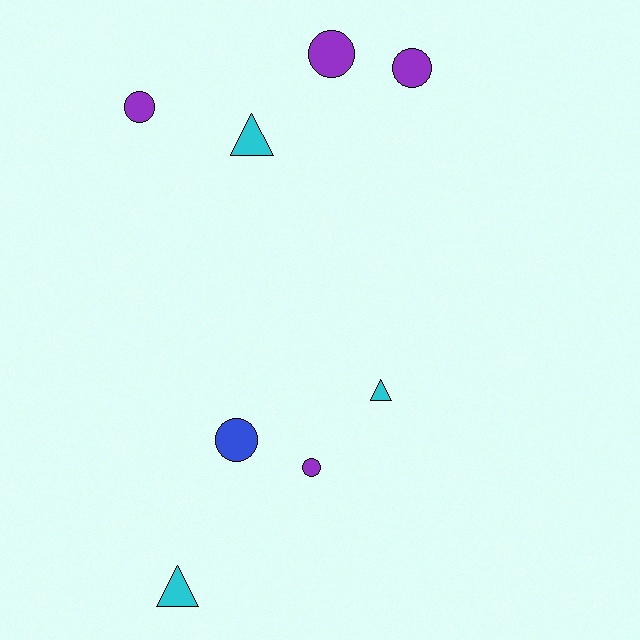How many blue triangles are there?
There are no blue triangles.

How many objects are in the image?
There are 8 objects.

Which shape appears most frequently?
Circle, with 5 objects.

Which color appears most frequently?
Purple, with 4 objects.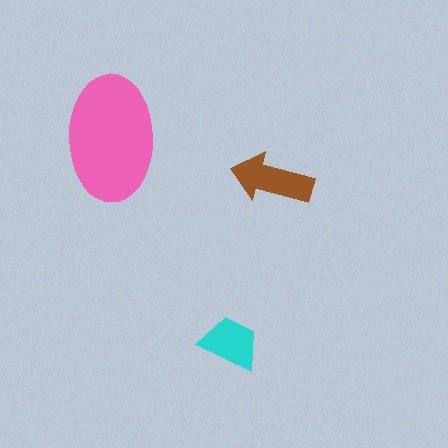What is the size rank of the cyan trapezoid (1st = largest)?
3rd.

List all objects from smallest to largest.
The cyan trapezoid, the brown arrow, the pink ellipse.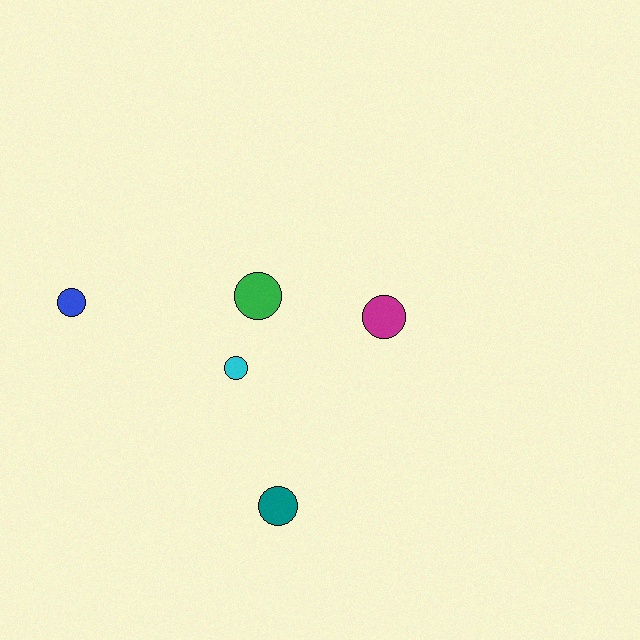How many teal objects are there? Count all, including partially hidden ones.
There is 1 teal object.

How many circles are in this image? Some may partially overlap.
There are 5 circles.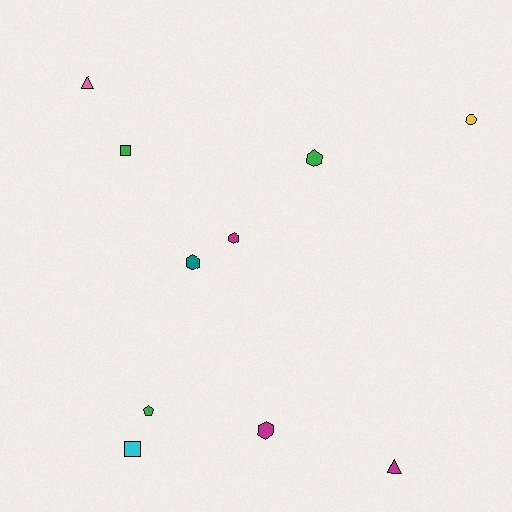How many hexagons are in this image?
There are 4 hexagons.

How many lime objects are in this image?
There are no lime objects.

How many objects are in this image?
There are 10 objects.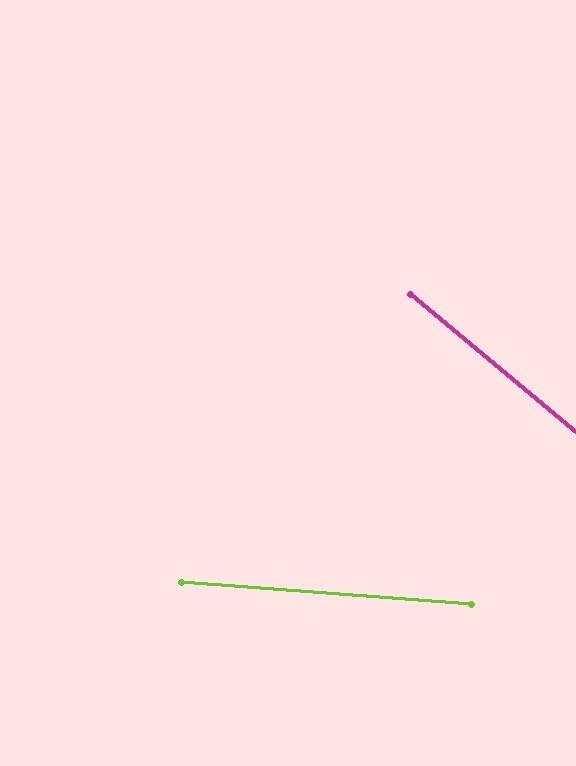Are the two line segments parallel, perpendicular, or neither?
Neither parallel nor perpendicular — they differ by about 36°.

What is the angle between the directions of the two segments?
Approximately 36 degrees.